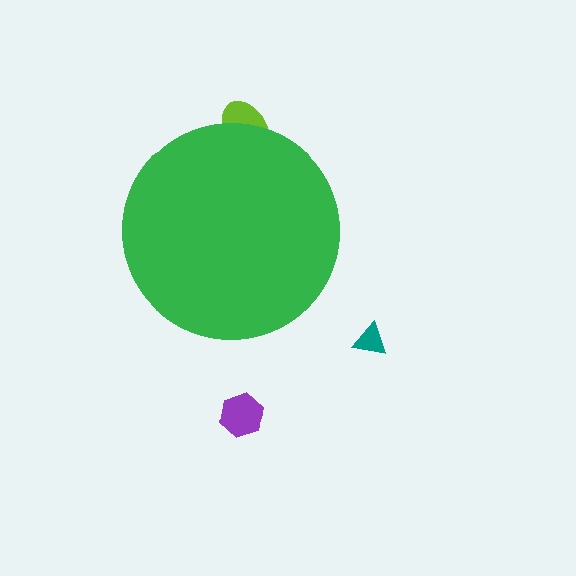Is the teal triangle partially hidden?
No, the teal triangle is fully visible.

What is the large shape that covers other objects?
A green circle.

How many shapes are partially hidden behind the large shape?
1 shape is partially hidden.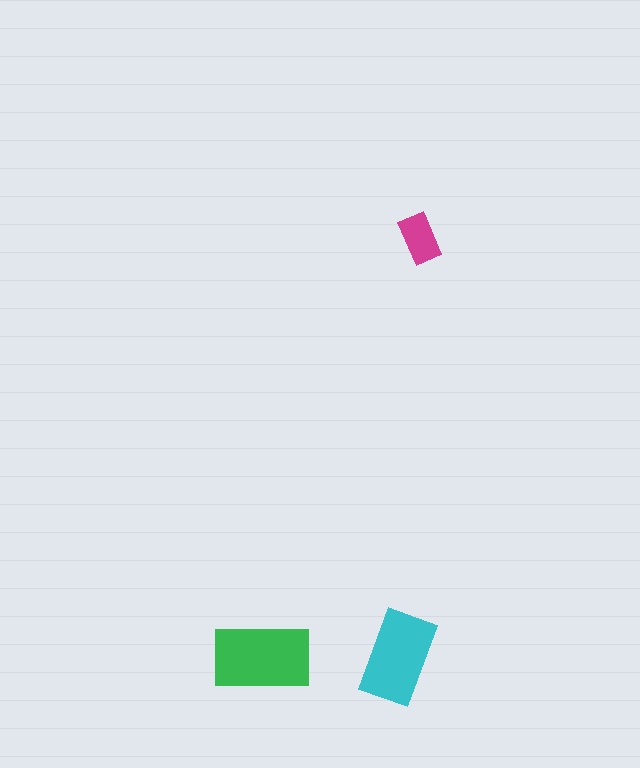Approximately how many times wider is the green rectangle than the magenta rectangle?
About 2 times wider.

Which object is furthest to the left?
The green rectangle is leftmost.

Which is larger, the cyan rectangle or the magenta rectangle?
The cyan one.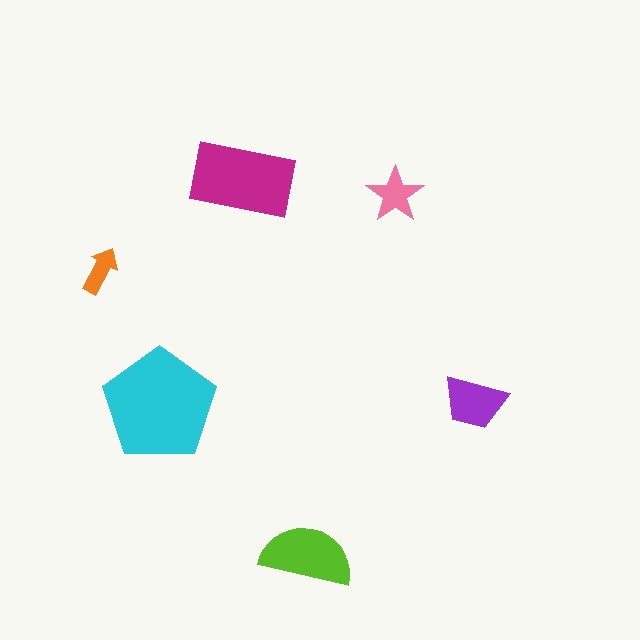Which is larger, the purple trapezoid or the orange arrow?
The purple trapezoid.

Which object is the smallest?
The orange arrow.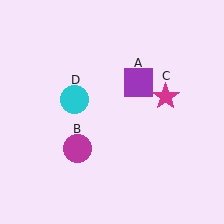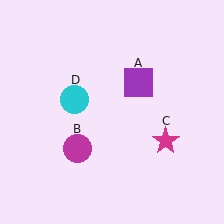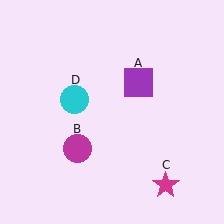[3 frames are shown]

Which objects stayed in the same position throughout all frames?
Purple square (object A) and magenta circle (object B) and cyan circle (object D) remained stationary.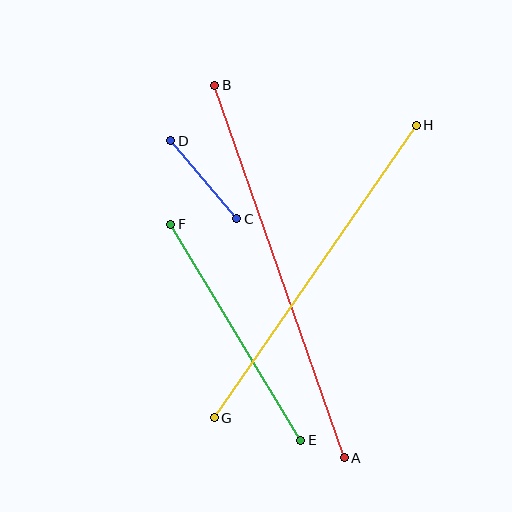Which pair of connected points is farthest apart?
Points A and B are farthest apart.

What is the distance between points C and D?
The distance is approximately 102 pixels.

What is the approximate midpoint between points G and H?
The midpoint is at approximately (315, 271) pixels.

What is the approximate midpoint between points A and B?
The midpoint is at approximately (279, 272) pixels.